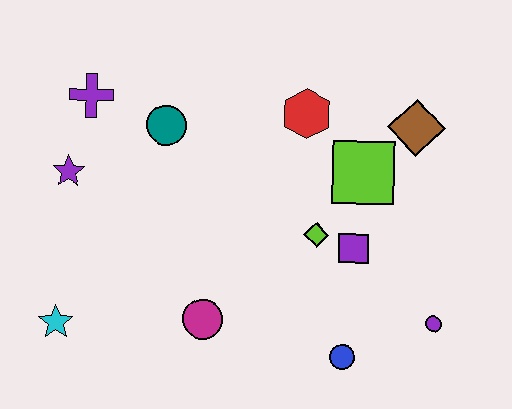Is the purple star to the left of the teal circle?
Yes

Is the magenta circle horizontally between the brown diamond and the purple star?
Yes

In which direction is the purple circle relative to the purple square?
The purple circle is to the right of the purple square.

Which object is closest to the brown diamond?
The lime square is closest to the brown diamond.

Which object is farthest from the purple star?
The purple circle is farthest from the purple star.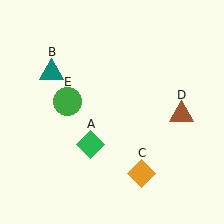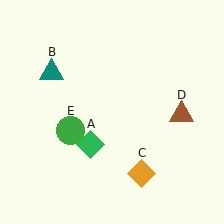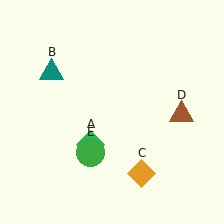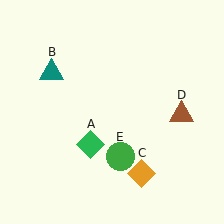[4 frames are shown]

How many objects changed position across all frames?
1 object changed position: green circle (object E).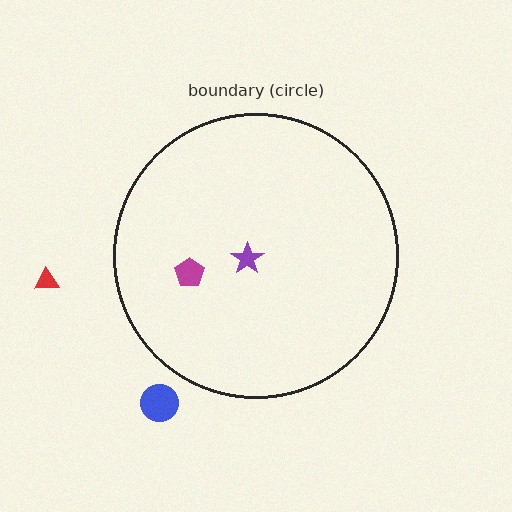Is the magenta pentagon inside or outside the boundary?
Inside.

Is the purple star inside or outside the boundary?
Inside.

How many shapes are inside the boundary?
2 inside, 2 outside.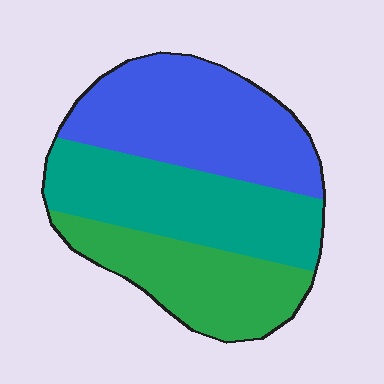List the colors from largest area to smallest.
From largest to smallest: blue, teal, green.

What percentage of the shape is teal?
Teal takes up about one third (1/3) of the shape.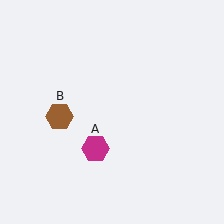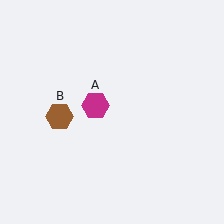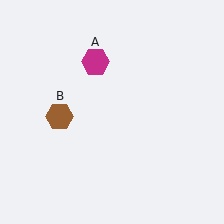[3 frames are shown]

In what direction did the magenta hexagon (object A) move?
The magenta hexagon (object A) moved up.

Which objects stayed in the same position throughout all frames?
Brown hexagon (object B) remained stationary.